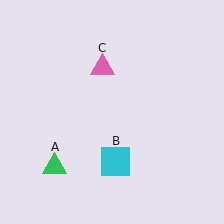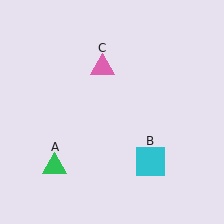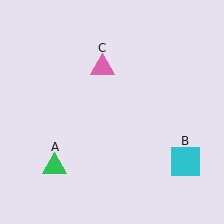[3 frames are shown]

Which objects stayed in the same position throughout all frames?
Green triangle (object A) and pink triangle (object C) remained stationary.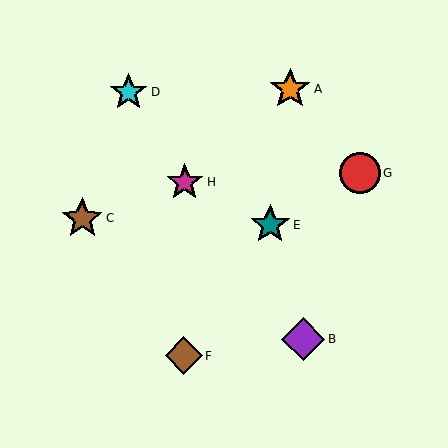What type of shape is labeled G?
Shape G is a red circle.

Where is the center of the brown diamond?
The center of the brown diamond is at (184, 356).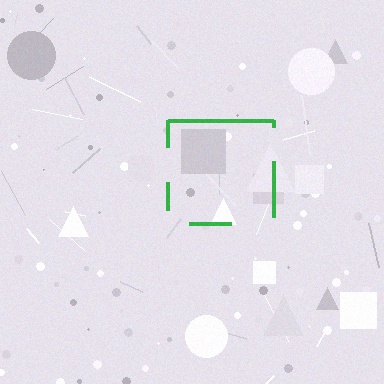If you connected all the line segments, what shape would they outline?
They would outline a square.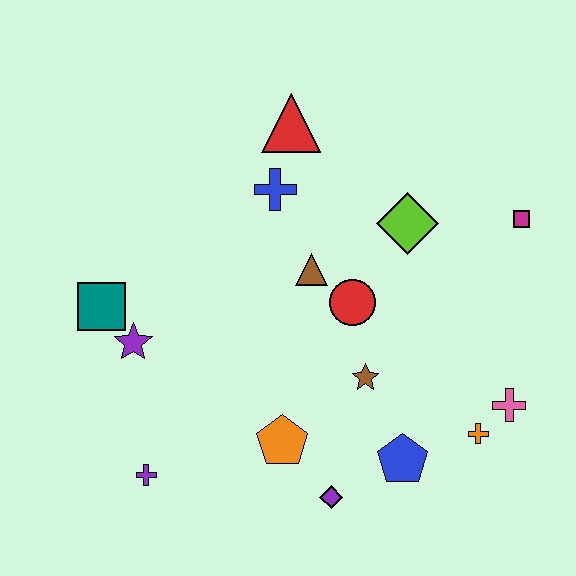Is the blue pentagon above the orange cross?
No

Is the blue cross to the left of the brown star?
Yes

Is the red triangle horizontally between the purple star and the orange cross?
Yes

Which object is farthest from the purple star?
The magenta square is farthest from the purple star.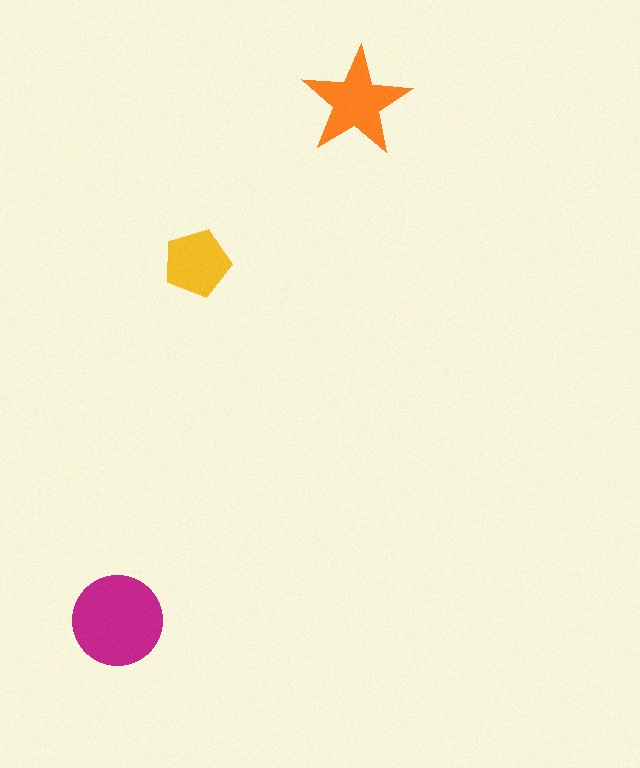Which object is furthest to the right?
The orange star is rightmost.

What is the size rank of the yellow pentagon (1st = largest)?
3rd.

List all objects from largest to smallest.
The magenta circle, the orange star, the yellow pentagon.